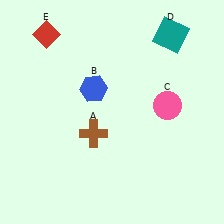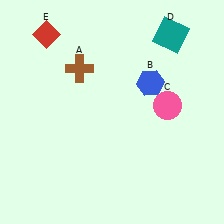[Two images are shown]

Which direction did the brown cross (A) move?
The brown cross (A) moved up.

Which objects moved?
The objects that moved are: the brown cross (A), the blue hexagon (B).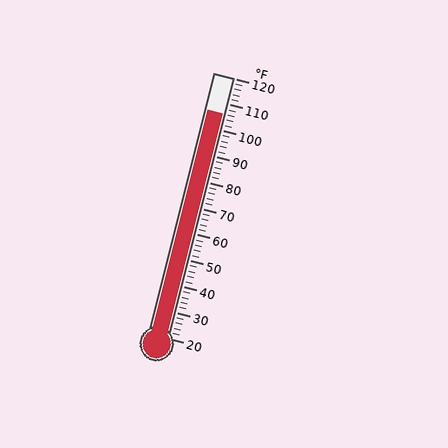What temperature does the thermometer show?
The thermometer shows approximately 106°F.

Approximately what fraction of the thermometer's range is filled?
The thermometer is filled to approximately 85% of its range.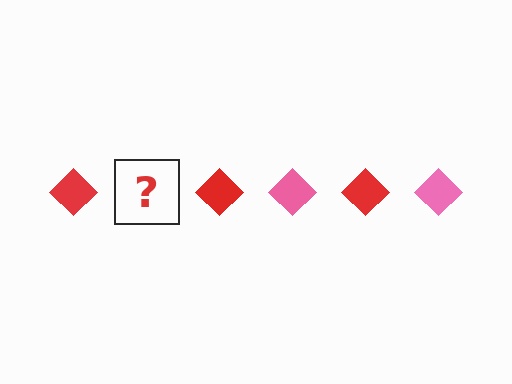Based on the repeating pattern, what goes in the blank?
The blank should be a pink diamond.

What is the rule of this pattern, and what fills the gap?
The rule is that the pattern cycles through red, pink diamonds. The gap should be filled with a pink diamond.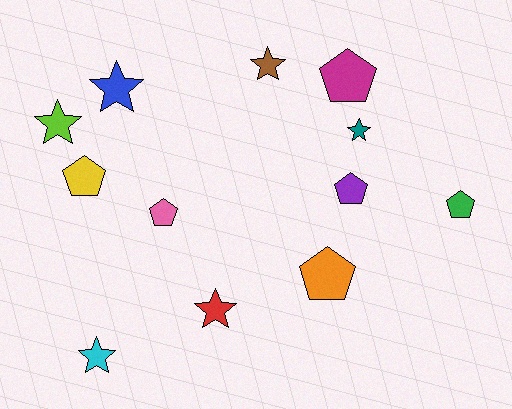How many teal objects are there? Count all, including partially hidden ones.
There is 1 teal object.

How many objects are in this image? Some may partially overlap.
There are 12 objects.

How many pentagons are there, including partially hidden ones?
There are 6 pentagons.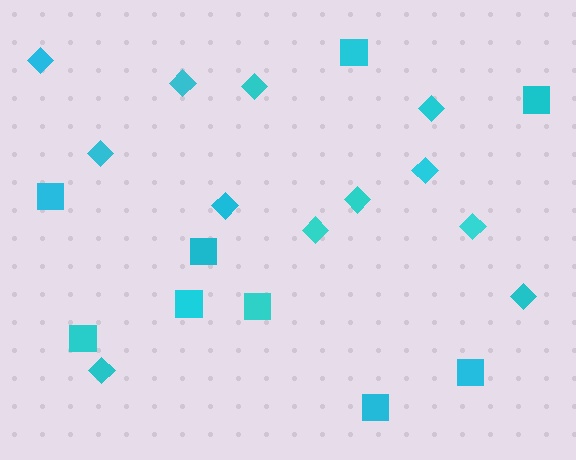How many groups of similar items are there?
There are 2 groups: one group of diamonds (12) and one group of squares (9).